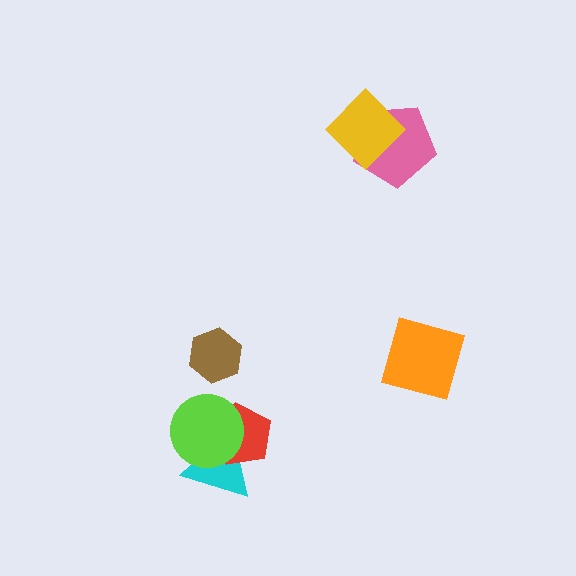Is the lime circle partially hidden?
No, no other shape covers it.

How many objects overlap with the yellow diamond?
1 object overlaps with the yellow diamond.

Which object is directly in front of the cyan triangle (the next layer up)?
The red pentagon is directly in front of the cyan triangle.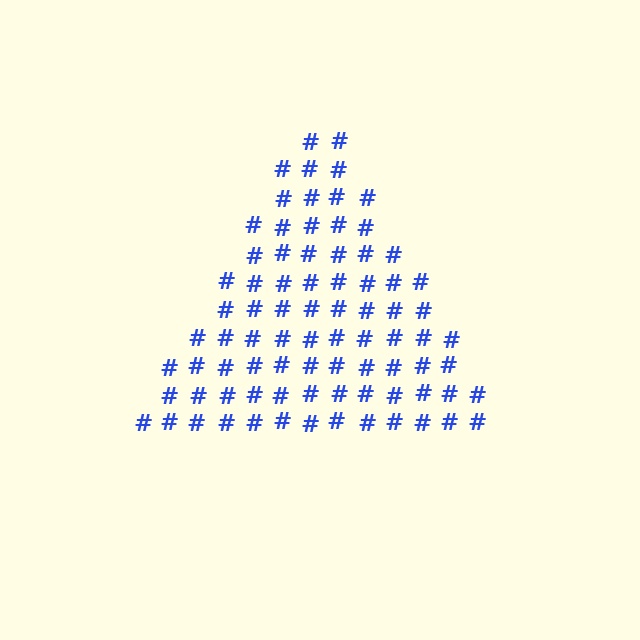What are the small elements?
The small elements are hash symbols.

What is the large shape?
The large shape is a triangle.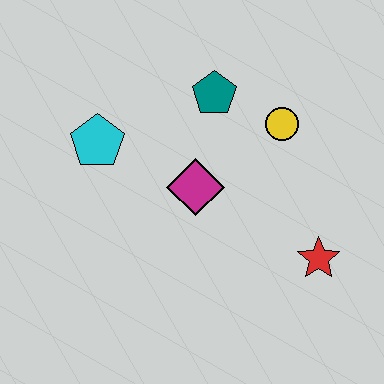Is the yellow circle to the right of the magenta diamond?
Yes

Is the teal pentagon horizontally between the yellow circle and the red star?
No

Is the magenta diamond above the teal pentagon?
No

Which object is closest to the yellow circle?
The teal pentagon is closest to the yellow circle.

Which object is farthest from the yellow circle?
The cyan pentagon is farthest from the yellow circle.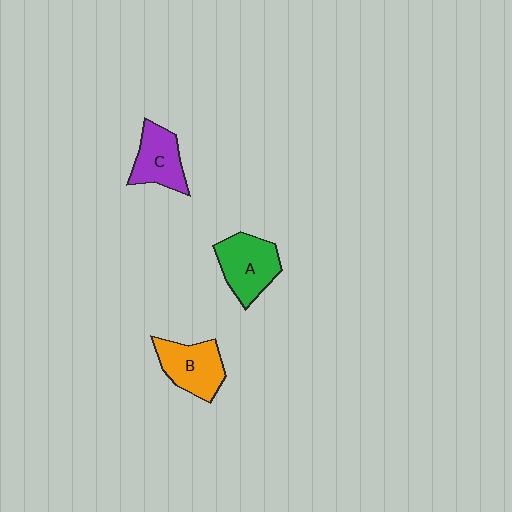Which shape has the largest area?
Shape A (green).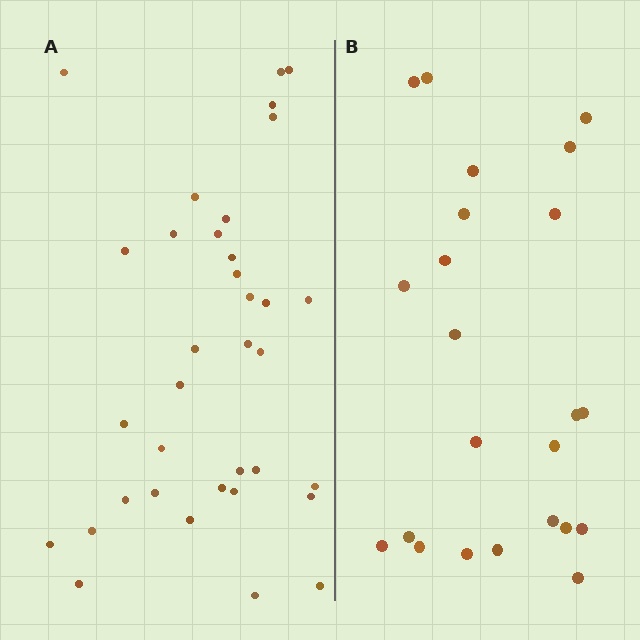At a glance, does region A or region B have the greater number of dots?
Region A (the left region) has more dots.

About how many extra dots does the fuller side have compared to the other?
Region A has roughly 12 or so more dots than region B.